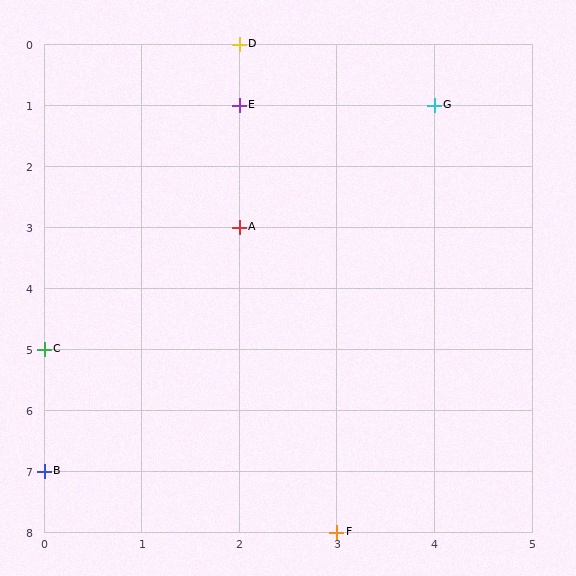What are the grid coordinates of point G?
Point G is at grid coordinates (4, 1).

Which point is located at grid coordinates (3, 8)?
Point F is at (3, 8).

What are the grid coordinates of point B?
Point B is at grid coordinates (0, 7).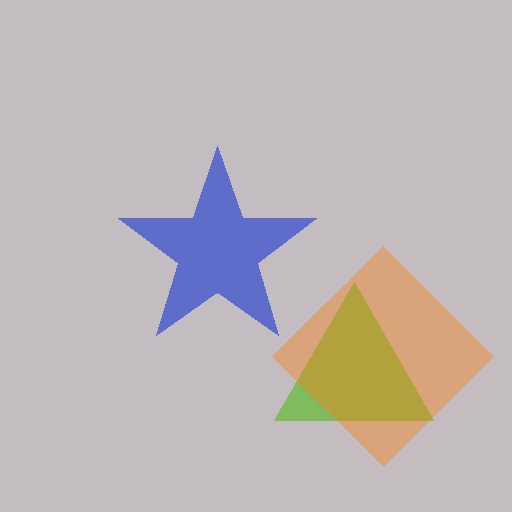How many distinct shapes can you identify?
There are 3 distinct shapes: a blue star, a lime triangle, an orange diamond.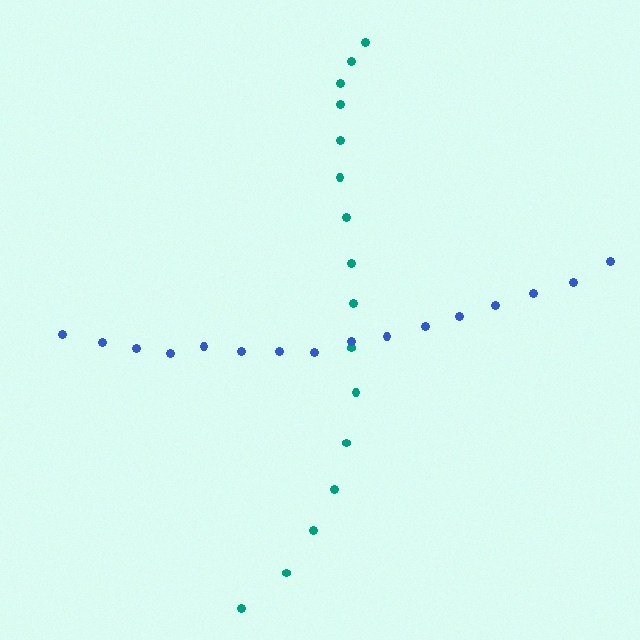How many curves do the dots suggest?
There are 2 distinct paths.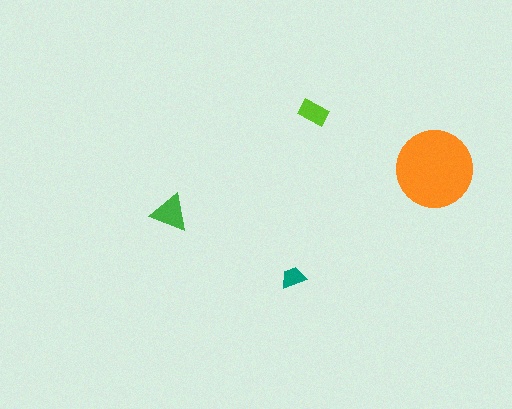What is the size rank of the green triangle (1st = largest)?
2nd.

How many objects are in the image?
There are 4 objects in the image.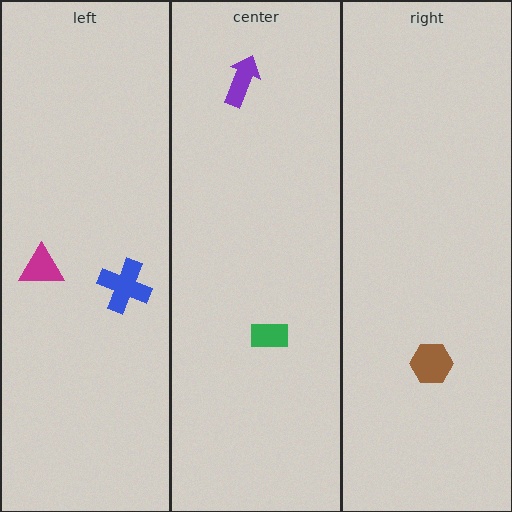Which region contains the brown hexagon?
The right region.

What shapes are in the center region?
The green rectangle, the purple arrow.